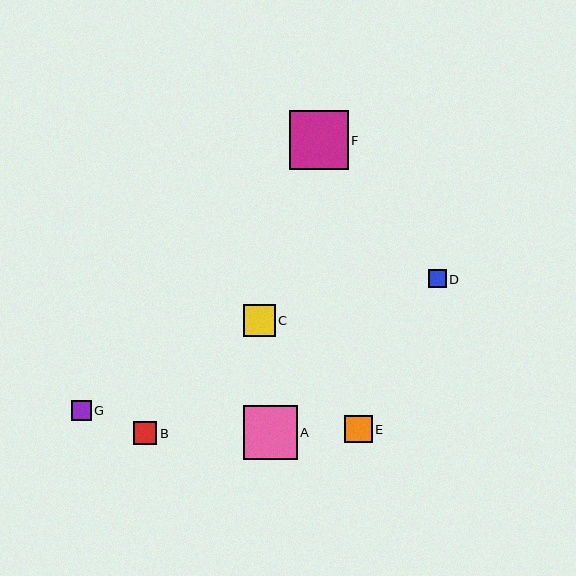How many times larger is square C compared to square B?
Square C is approximately 1.4 times the size of square B.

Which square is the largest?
Square F is the largest with a size of approximately 59 pixels.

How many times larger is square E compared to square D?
Square E is approximately 1.5 times the size of square D.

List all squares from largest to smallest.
From largest to smallest: F, A, C, E, B, G, D.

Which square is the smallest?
Square D is the smallest with a size of approximately 18 pixels.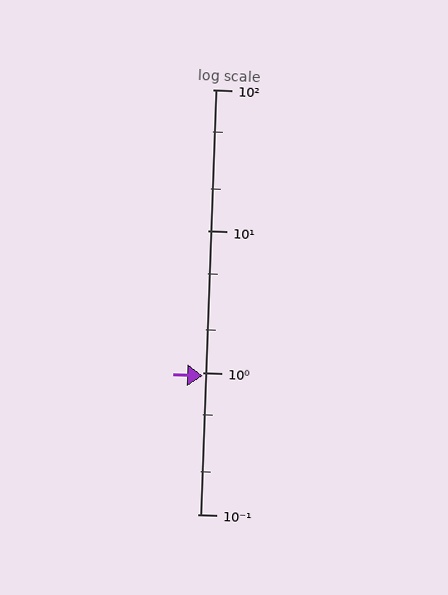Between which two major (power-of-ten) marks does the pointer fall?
The pointer is between 0.1 and 1.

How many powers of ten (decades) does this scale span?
The scale spans 3 decades, from 0.1 to 100.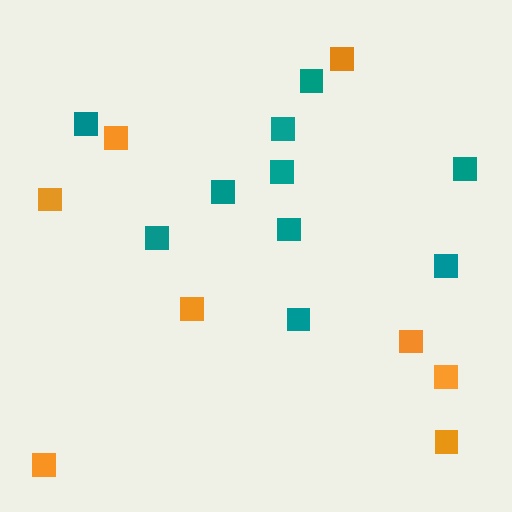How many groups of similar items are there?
There are 2 groups: one group of orange squares (8) and one group of teal squares (10).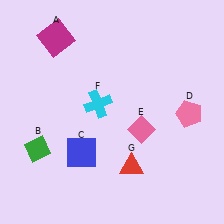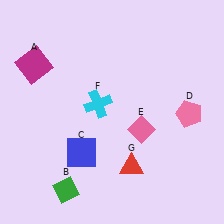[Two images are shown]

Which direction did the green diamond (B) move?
The green diamond (B) moved down.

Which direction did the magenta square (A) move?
The magenta square (A) moved down.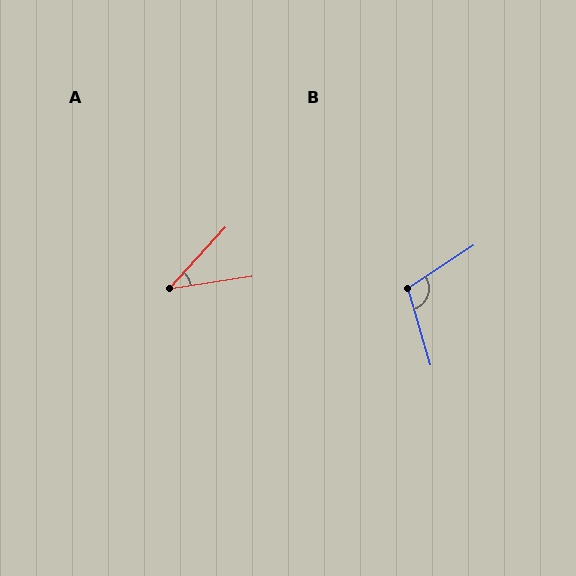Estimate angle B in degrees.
Approximately 107 degrees.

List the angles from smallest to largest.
A (39°), B (107°).